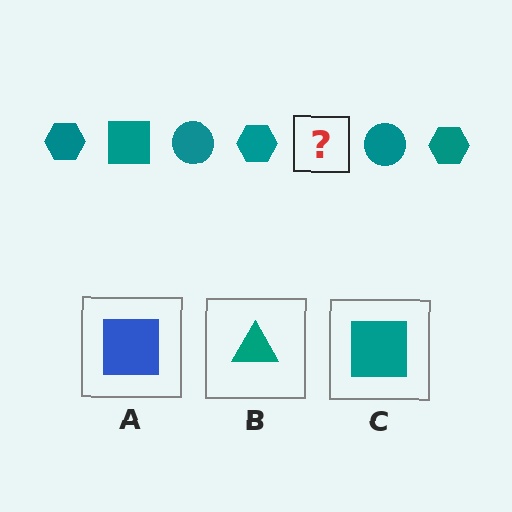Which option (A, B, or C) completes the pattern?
C.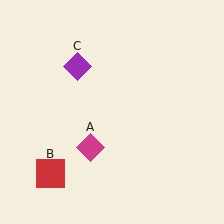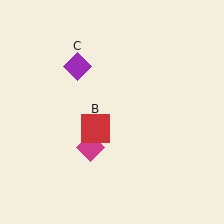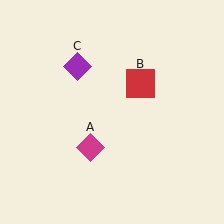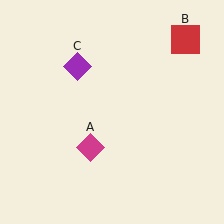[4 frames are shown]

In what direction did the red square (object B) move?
The red square (object B) moved up and to the right.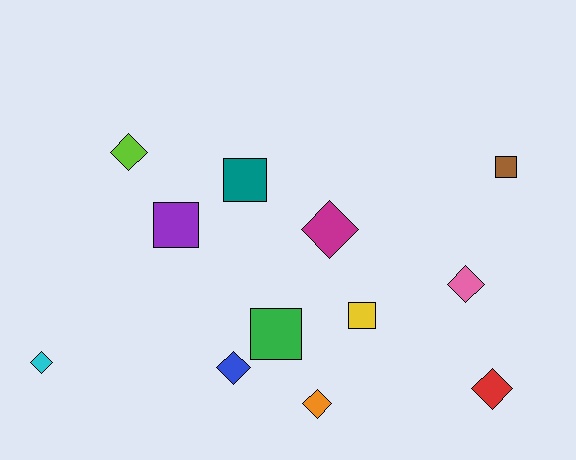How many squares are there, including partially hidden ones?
There are 5 squares.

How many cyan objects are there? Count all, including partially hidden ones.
There is 1 cyan object.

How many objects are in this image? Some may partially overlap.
There are 12 objects.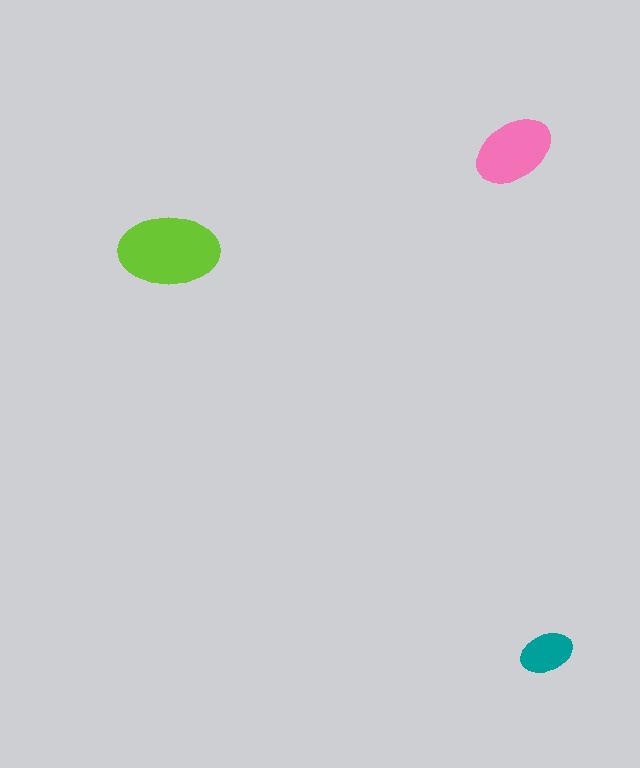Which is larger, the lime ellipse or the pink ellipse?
The lime one.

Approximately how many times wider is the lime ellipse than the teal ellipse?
About 2 times wider.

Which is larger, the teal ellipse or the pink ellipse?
The pink one.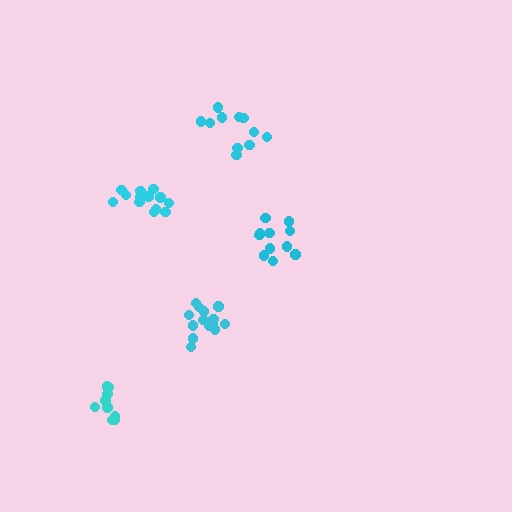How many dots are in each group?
Group 1: 11 dots, Group 2: 11 dots, Group 3: 16 dots, Group 4: 11 dots, Group 5: 13 dots (62 total).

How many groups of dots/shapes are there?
There are 5 groups.